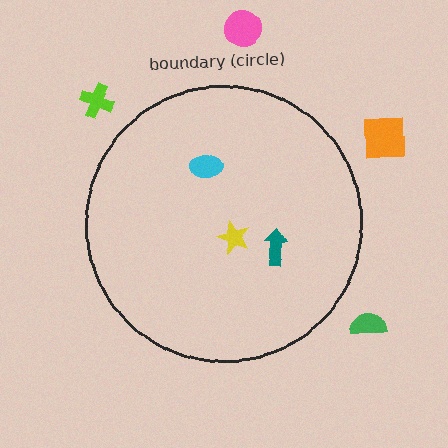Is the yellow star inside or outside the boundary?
Inside.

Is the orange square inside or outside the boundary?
Outside.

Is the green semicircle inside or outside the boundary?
Outside.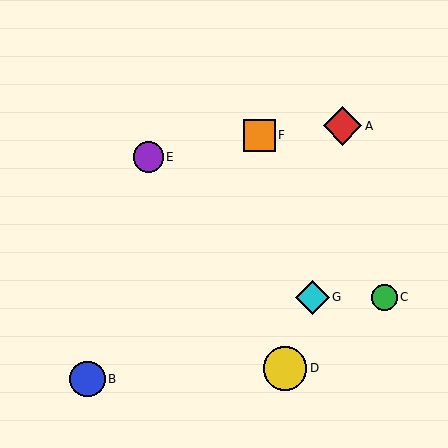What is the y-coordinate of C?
Object C is at y≈297.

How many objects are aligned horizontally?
2 objects (C, G) are aligned horizontally.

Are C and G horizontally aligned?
Yes, both are at y≈297.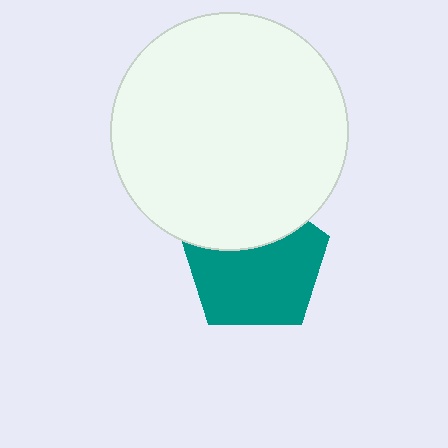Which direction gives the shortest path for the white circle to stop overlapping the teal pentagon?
Moving up gives the shortest separation.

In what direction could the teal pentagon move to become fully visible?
The teal pentagon could move down. That would shift it out from behind the white circle entirely.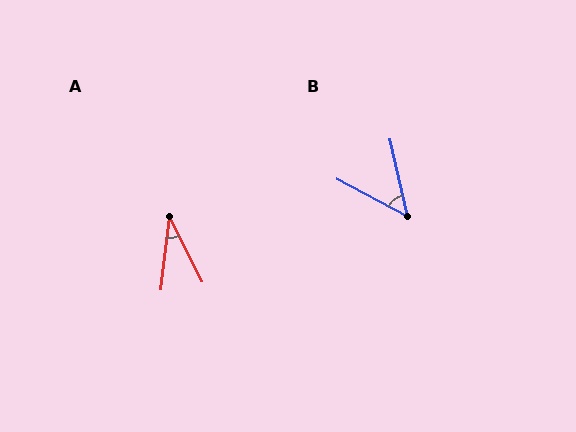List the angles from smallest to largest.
A (33°), B (49°).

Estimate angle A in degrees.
Approximately 33 degrees.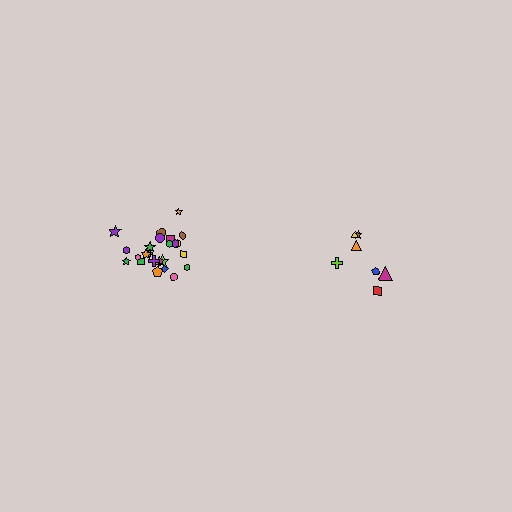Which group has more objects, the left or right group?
The left group.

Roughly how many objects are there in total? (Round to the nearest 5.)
Roughly 30 objects in total.